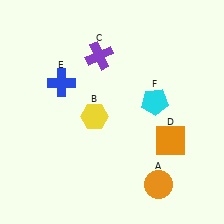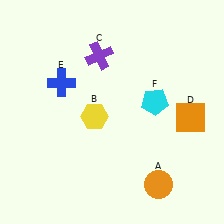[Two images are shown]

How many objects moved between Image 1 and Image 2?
1 object moved between the two images.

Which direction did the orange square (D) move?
The orange square (D) moved up.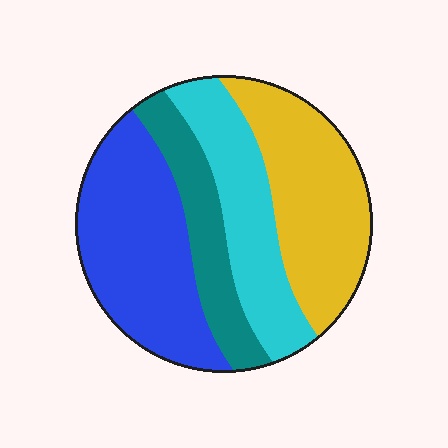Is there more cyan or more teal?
Cyan.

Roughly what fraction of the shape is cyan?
Cyan covers roughly 20% of the shape.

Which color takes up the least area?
Teal, at roughly 15%.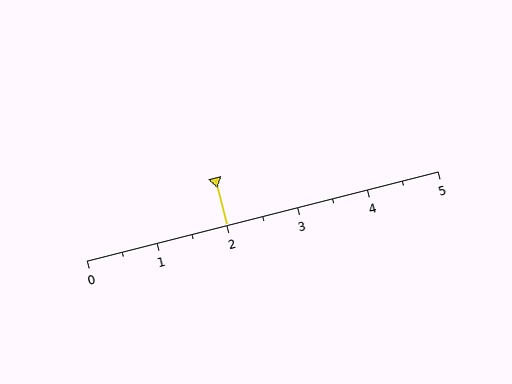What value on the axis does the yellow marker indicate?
The marker indicates approximately 2.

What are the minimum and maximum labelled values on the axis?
The axis runs from 0 to 5.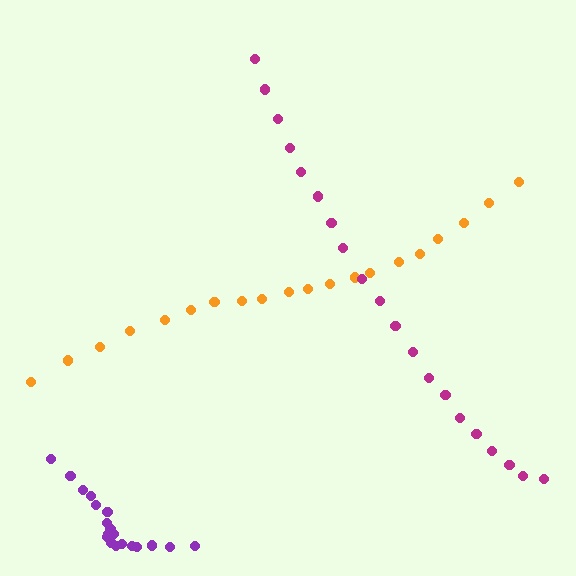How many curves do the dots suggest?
There are 3 distinct paths.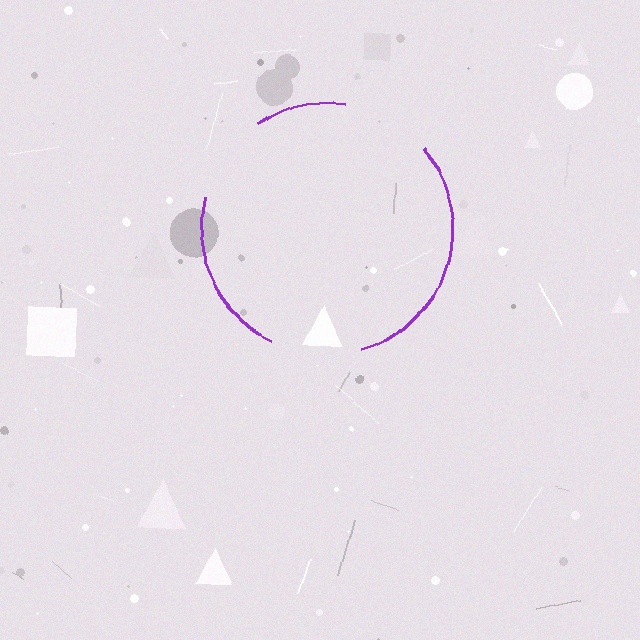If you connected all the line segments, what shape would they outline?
They would outline a circle.